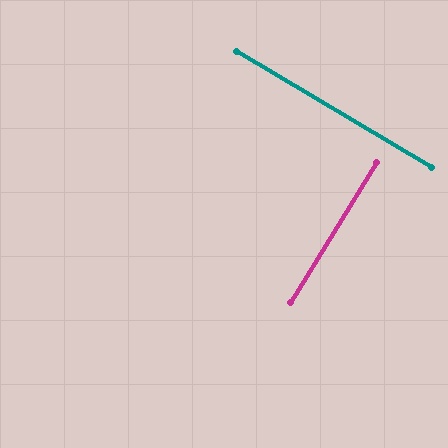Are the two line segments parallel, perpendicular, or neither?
Perpendicular — they meet at approximately 89°.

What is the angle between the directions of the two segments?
Approximately 89 degrees.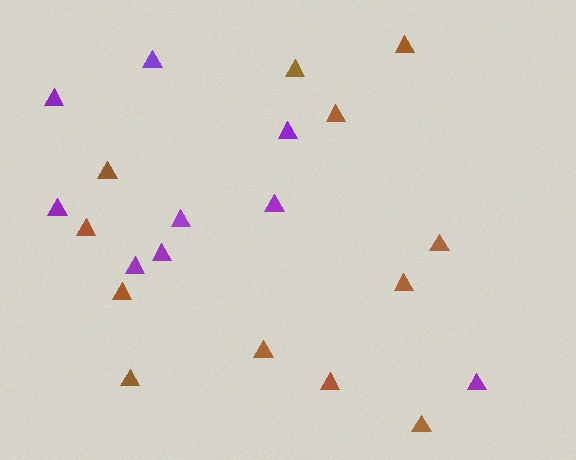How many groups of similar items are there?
There are 2 groups: one group of brown triangles (12) and one group of purple triangles (9).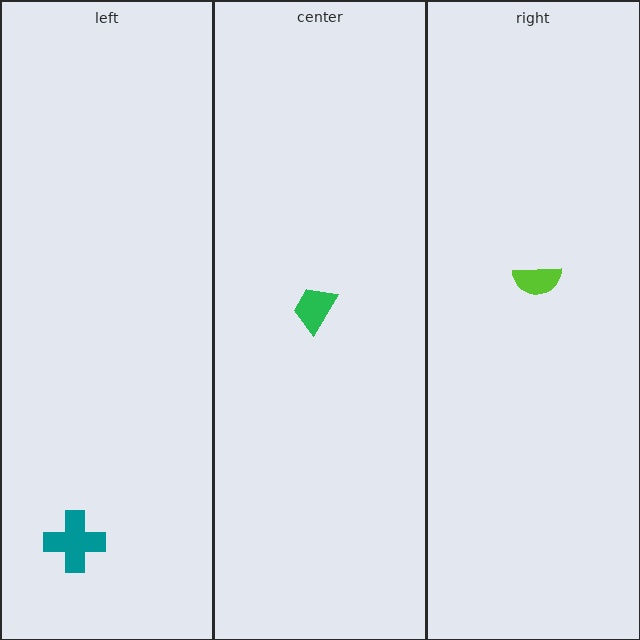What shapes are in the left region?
The teal cross.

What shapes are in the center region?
The green trapezoid.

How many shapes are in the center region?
1.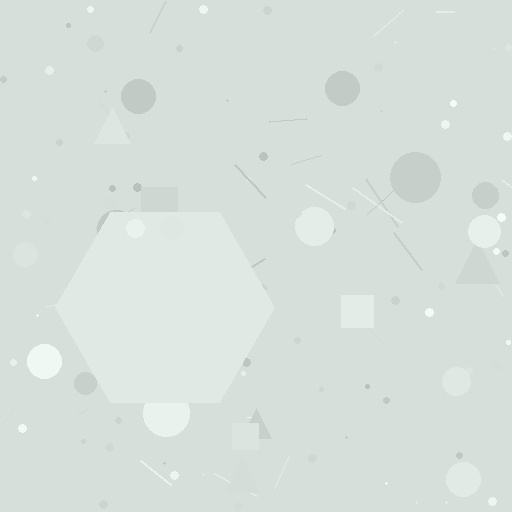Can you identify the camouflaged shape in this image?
The camouflaged shape is a hexagon.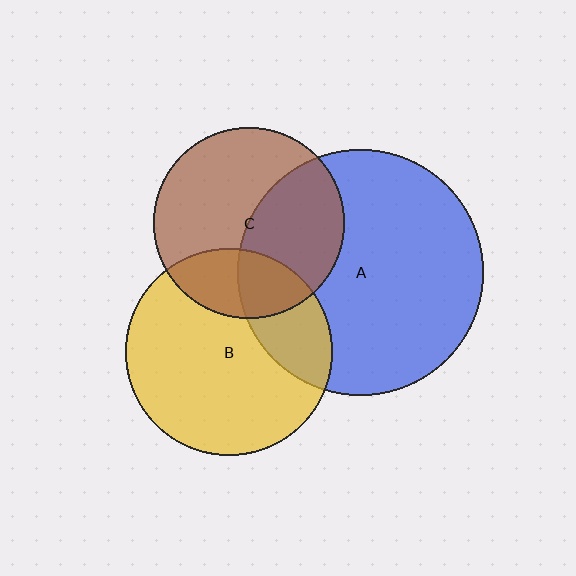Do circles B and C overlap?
Yes.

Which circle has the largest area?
Circle A (blue).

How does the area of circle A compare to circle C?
Approximately 1.7 times.